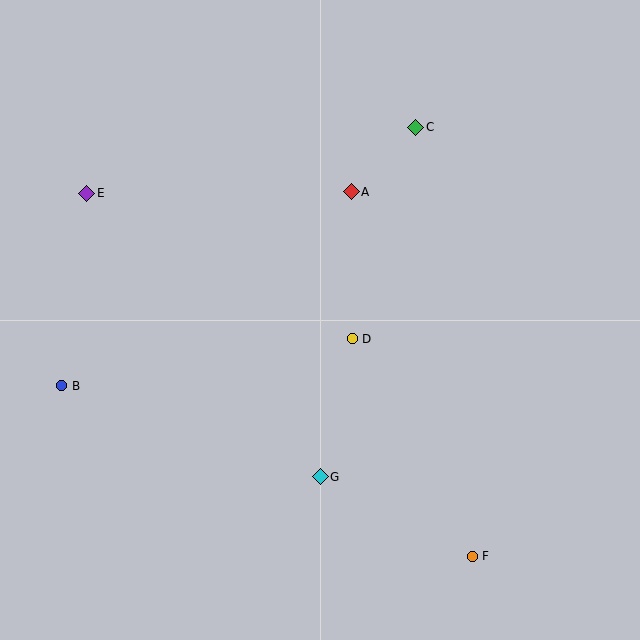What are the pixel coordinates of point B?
Point B is at (62, 386).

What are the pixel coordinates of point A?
Point A is at (351, 192).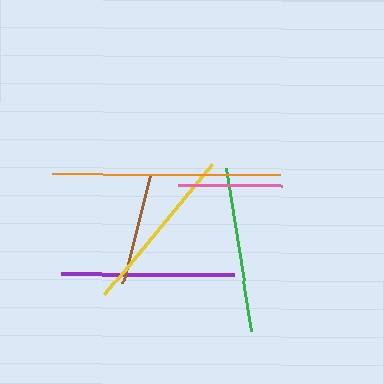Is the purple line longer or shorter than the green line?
The purple line is longer than the green line.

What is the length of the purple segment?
The purple segment is approximately 173 pixels long.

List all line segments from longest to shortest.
From longest to shortest: orange, purple, yellow, green, brown, pink.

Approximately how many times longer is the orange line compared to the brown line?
The orange line is approximately 2.1 times the length of the brown line.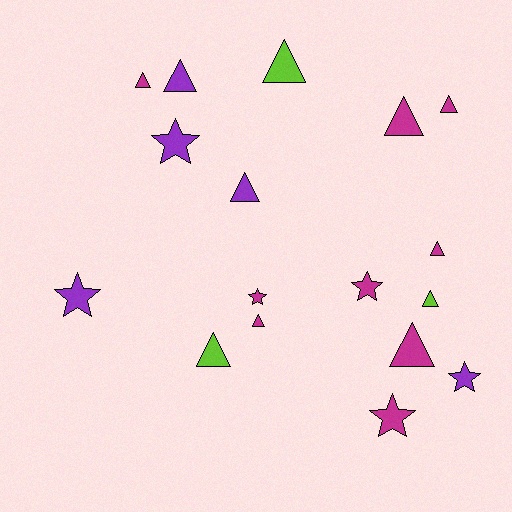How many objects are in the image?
There are 17 objects.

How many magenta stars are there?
There are 3 magenta stars.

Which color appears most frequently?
Magenta, with 9 objects.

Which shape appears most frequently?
Triangle, with 11 objects.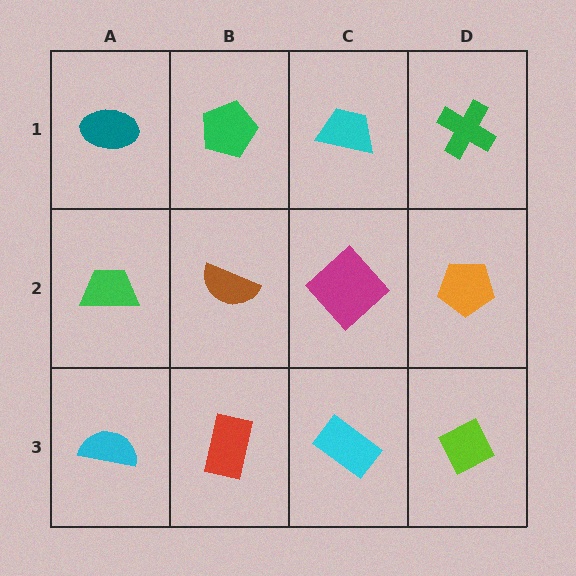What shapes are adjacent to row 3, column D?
An orange pentagon (row 2, column D), a cyan rectangle (row 3, column C).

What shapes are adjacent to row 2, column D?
A green cross (row 1, column D), a lime diamond (row 3, column D), a magenta diamond (row 2, column C).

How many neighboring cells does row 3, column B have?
3.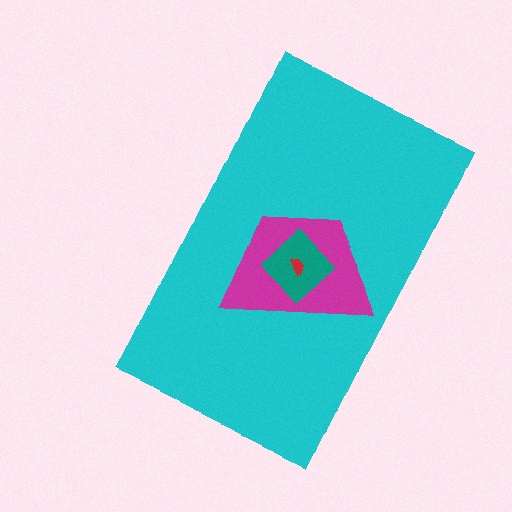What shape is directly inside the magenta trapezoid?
The teal diamond.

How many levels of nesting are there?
4.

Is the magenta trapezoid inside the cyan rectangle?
Yes.